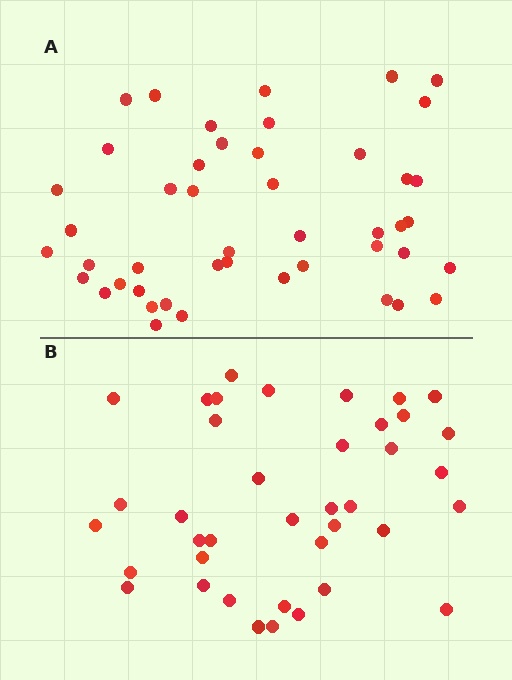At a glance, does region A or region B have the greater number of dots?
Region A (the top region) has more dots.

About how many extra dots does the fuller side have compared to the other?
Region A has roughly 8 or so more dots than region B.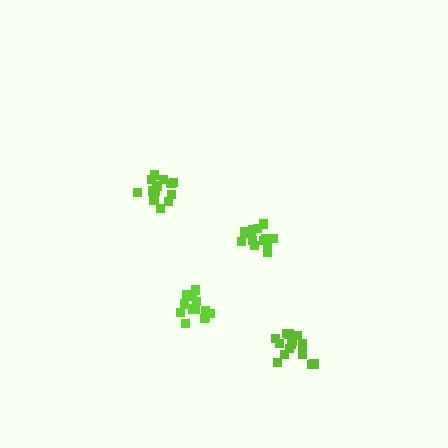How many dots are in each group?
Group 1: 14 dots, Group 2: 13 dots, Group 3: 15 dots, Group 4: 15 dots (57 total).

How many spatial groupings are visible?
There are 4 spatial groupings.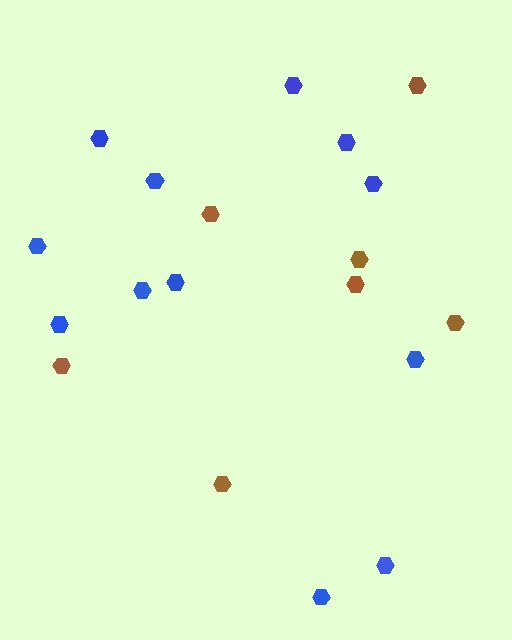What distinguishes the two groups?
There are 2 groups: one group of blue hexagons (12) and one group of brown hexagons (7).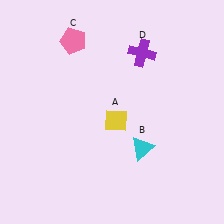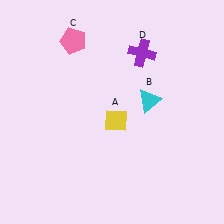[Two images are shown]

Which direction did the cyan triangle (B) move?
The cyan triangle (B) moved up.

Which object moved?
The cyan triangle (B) moved up.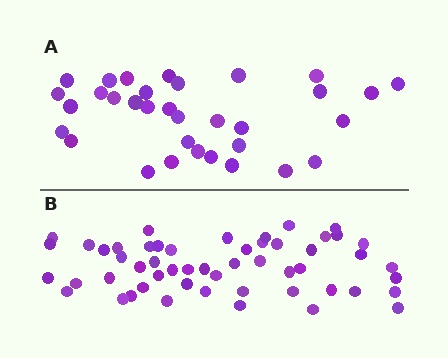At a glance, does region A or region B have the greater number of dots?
Region B (the bottom region) has more dots.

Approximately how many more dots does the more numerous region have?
Region B has approximately 20 more dots than region A.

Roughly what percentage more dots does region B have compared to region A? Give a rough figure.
About 60% more.